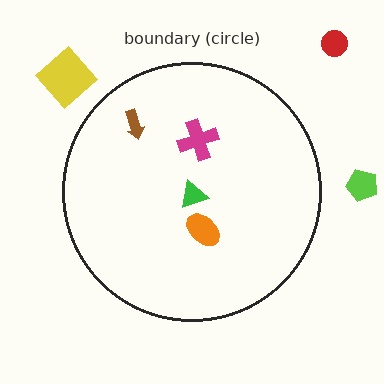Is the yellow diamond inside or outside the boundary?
Outside.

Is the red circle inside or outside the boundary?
Outside.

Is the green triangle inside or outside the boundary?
Inside.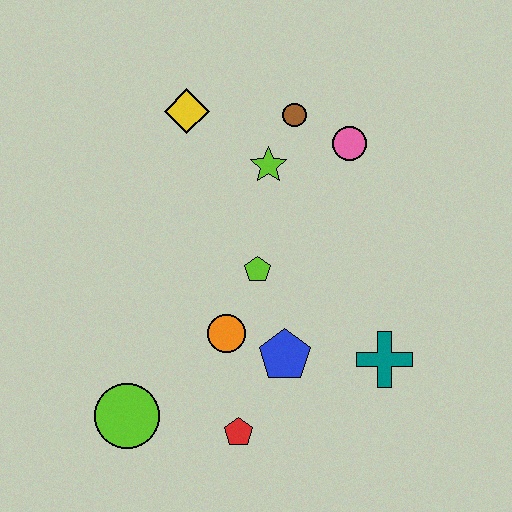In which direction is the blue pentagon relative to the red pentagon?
The blue pentagon is above the red pentagon.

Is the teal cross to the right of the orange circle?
Yes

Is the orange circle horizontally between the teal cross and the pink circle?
No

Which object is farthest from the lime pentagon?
The lime circle is farthest from the lime pentagon.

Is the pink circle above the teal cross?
Yes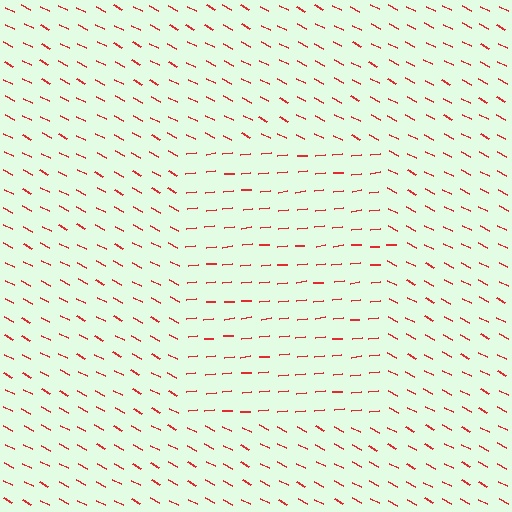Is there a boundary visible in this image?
Yes, there is a texture boundary formed by a change in line orientation.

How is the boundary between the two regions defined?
The boundary is defined purely by a change in line orientation (approximately 33 degrees difference). All lines are the same color and thickness.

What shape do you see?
I see a rectangle.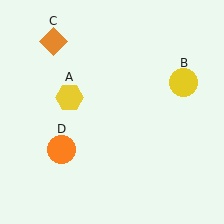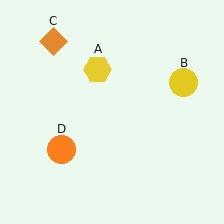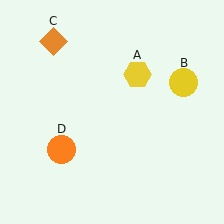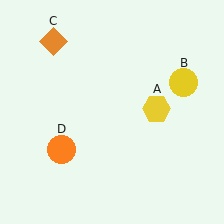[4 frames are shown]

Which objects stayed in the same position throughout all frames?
Yellow circle (object B) and orange diamond (object C) and orange circle (object D) remained stationary.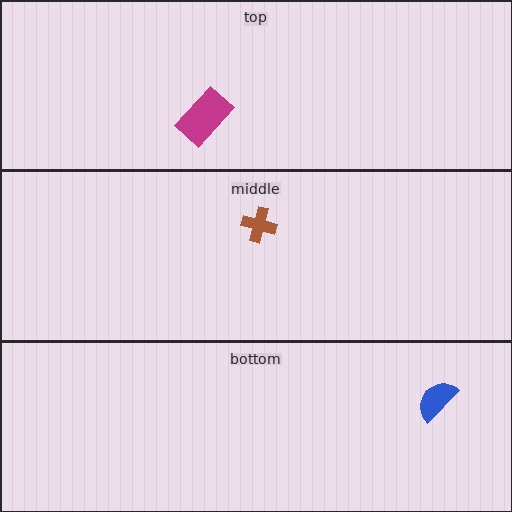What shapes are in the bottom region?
The blue semicircle.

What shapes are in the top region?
The magenta rectangle.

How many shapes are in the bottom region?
1.